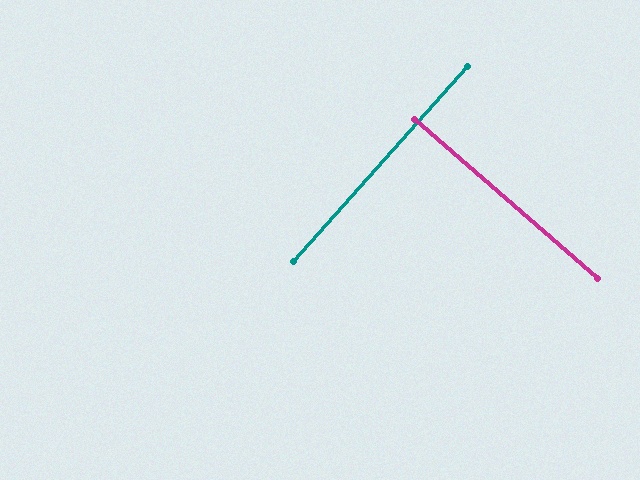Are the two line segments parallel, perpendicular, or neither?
Perpendicular — they meet at approximately 89°.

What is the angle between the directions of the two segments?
Approximately 89 degrees.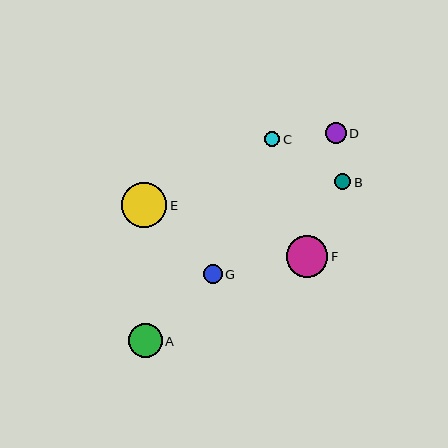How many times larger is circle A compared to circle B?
Circle A is approximately 2.0 times the size of circle B.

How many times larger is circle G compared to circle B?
Circle G is approximately 1.1 times the size of circle B.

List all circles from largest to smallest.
From largest to smallest: E, F, A, D, G, B, C.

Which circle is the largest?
Circle E is the largest with a size of approximately 45 pixels.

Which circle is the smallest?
Circle C is the smallest with a size of approximately 16 pixels.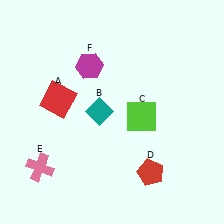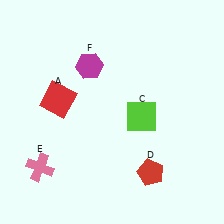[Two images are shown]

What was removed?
The teal diamond (B) was removed in Image 2.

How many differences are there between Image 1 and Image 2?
There is 1 difference between the two images.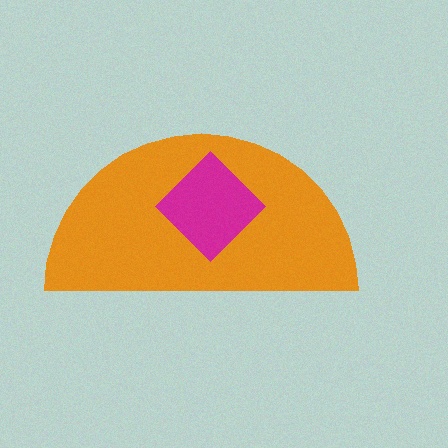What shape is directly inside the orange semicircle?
The magenta diamond.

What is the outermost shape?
The orange semicircle.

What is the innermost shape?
The magenta diamond.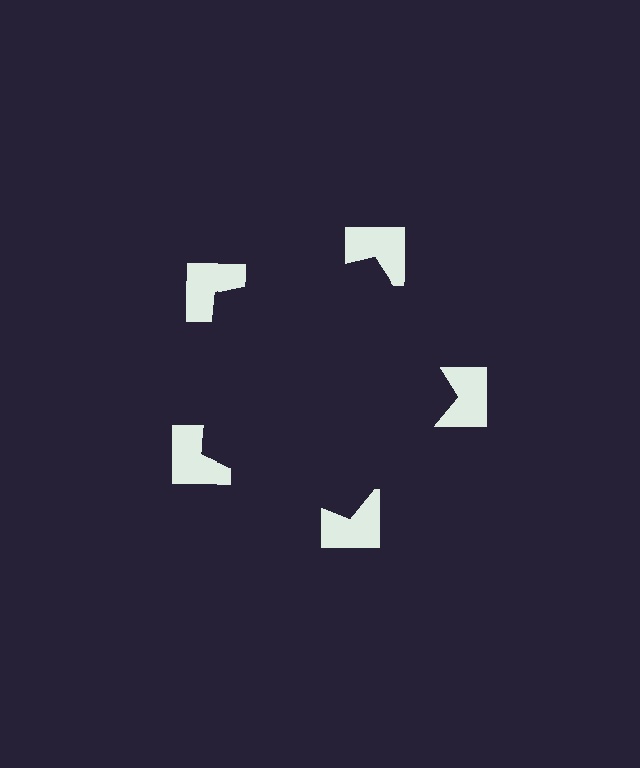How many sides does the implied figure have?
5 sides.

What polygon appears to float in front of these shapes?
An illusory pentagon — its edges are inferred from the aligned wedge cuts in the notched squares, not physically drawn.